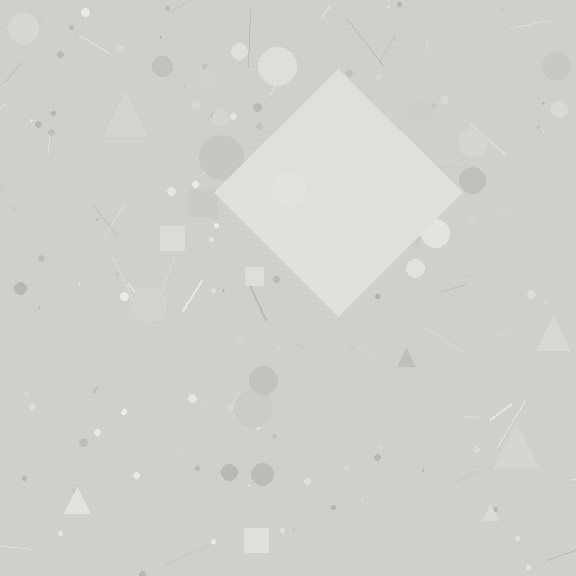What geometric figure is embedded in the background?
A diamond is embedded in the background.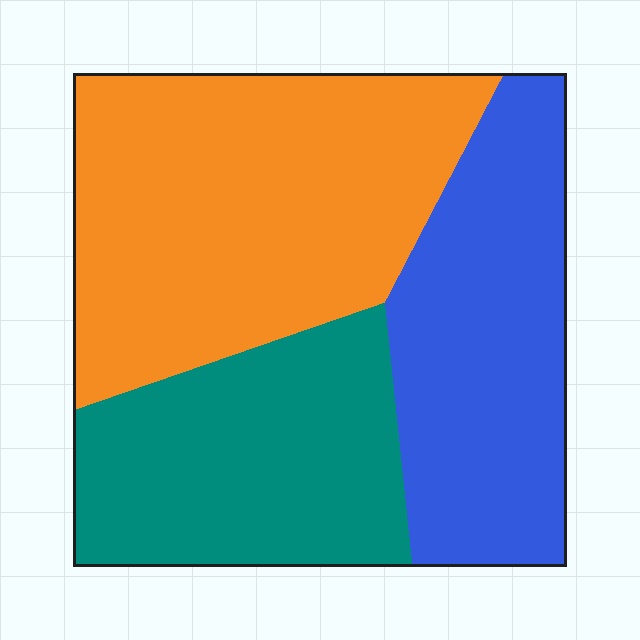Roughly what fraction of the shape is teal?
Teal takes up about one quarter (1/4) of the shape.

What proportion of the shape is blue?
Blue covers 30% of the shape.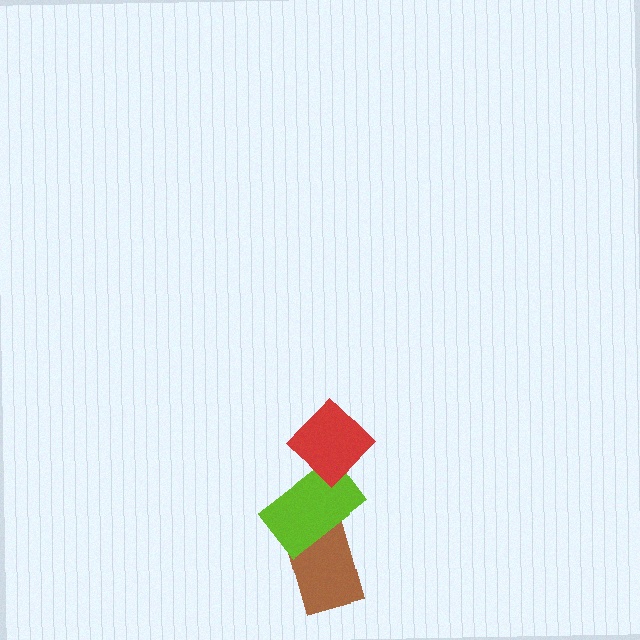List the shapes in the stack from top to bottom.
From top to bottom: the red diamond, the lime rectangle, the brown rectangle.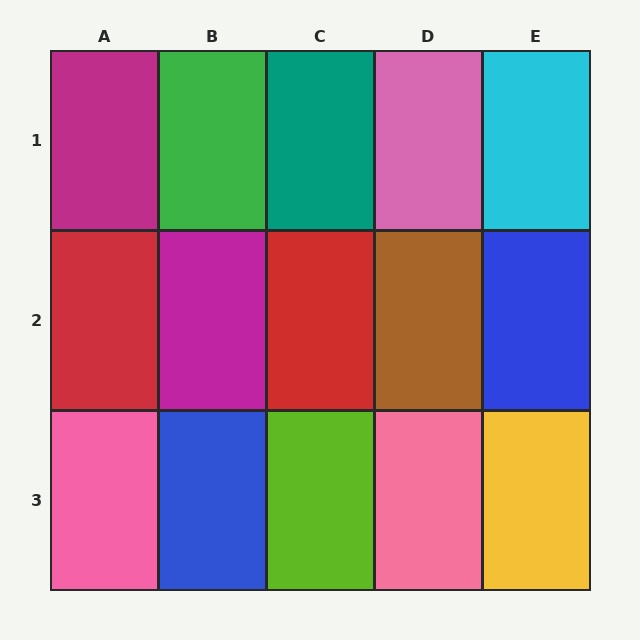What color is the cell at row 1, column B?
Green.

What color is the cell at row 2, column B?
Magenta.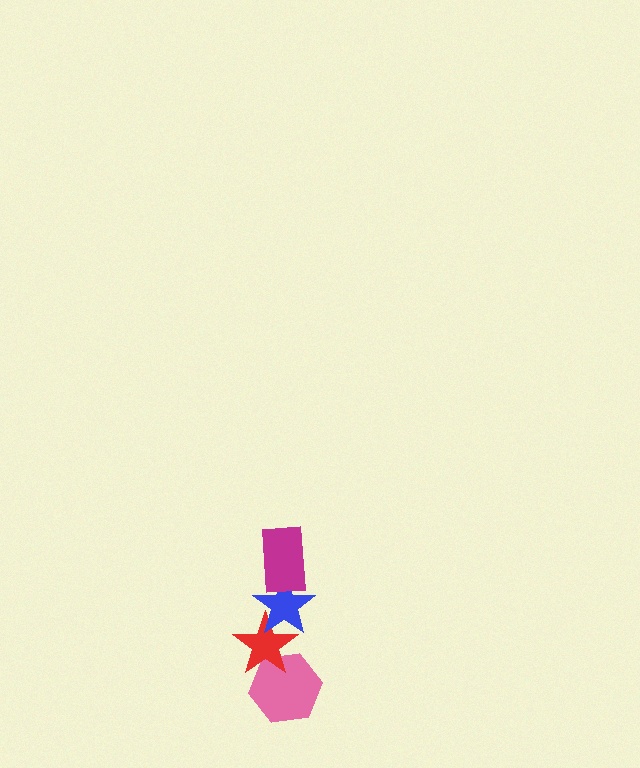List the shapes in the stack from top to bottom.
From top to bottom: the magenta rectangle, the blue star, the red star, the pink hexagon.